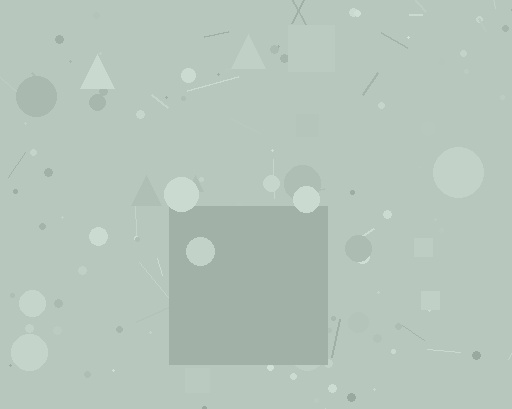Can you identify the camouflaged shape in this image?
The camouflaged shape is a square.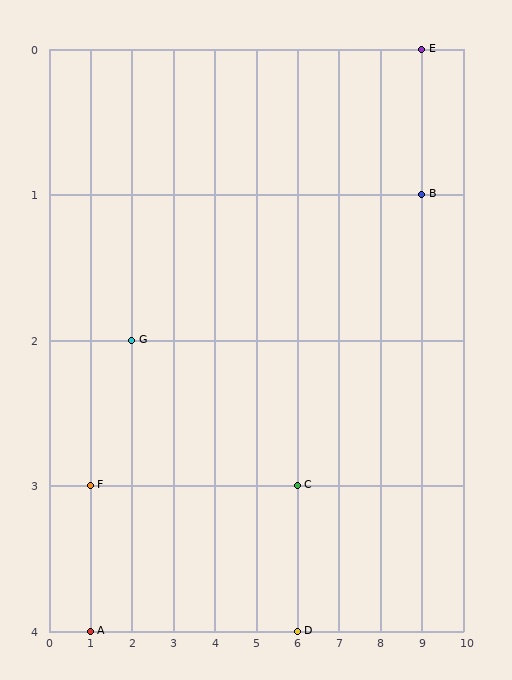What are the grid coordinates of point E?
Point E is at grid coordinates (9, 0).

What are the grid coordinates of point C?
Point C is at grid coordinates (6, 3).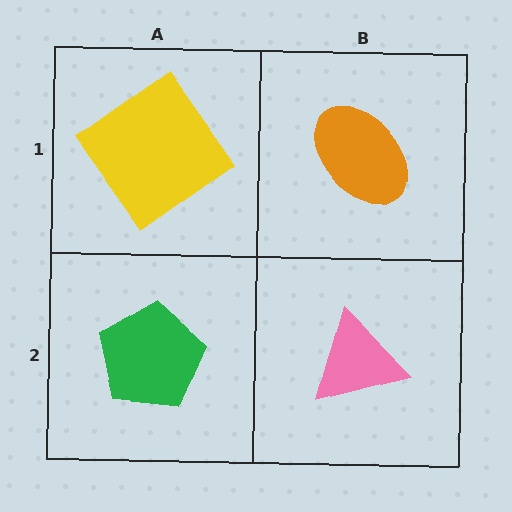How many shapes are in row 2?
2 shapes.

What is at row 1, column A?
A yellow diamond.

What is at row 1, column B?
An orange ellipse.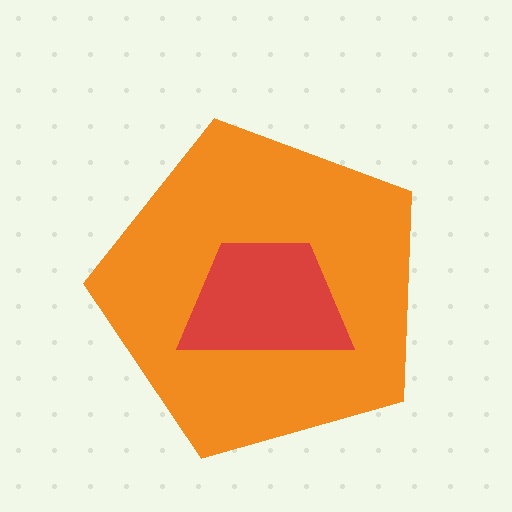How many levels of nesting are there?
2.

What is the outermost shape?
The orange pentagon.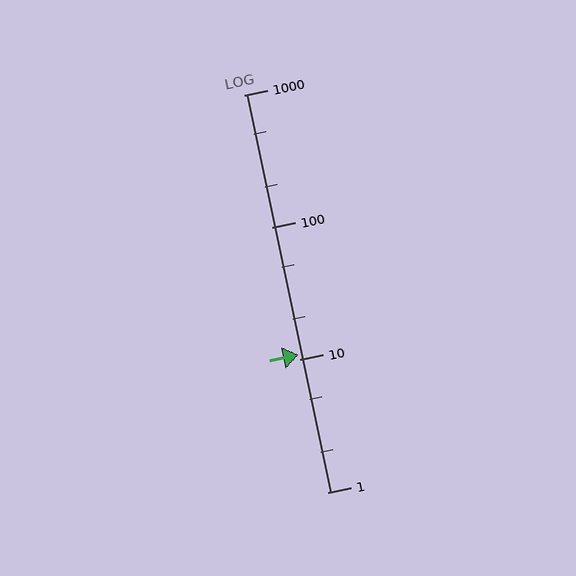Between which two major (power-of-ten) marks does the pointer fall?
The pointer is between 10 and 100.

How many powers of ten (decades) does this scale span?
The scale spans 3 decades, from 1 to 1000.